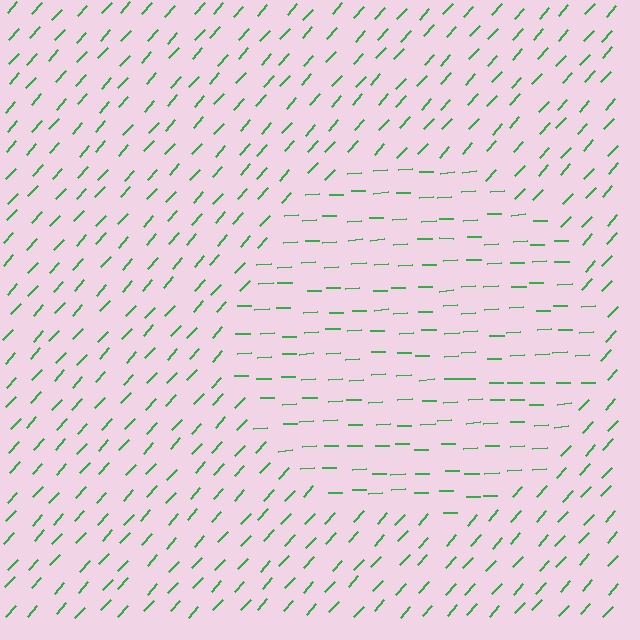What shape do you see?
I see a circle.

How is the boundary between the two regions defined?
The boundary is defined purely by a change in line orientation (approximately 45 degrees difference). All lines are the same color and thickness.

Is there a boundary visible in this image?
Yes, there is a texture boundary formed by a change in line orientation.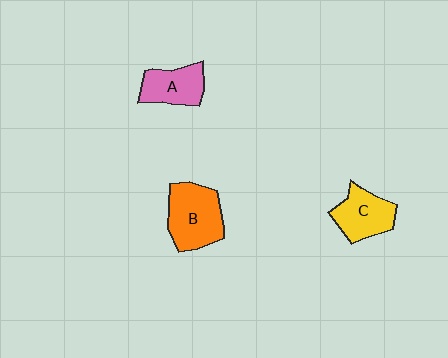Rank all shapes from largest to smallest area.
From largest to smallest: B (orange), C (yellow), A (pink).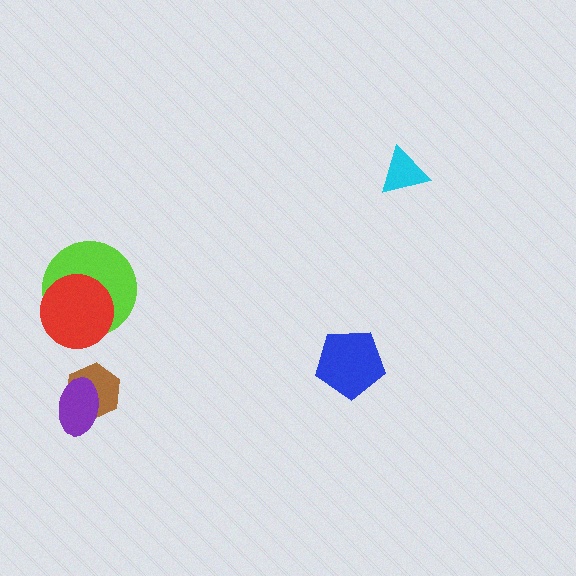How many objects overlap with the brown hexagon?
1 object overlaps with the brown hexagon.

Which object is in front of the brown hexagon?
The purple ellipse is in front of the brown hexagon.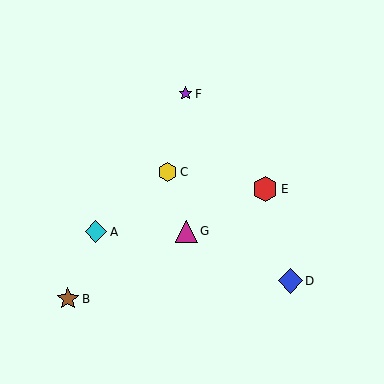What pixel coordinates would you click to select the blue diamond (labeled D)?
Click at (290, 281) to select the blue diamond D.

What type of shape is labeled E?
Shape E is a red hexagon.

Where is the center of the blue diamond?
The center of the blue diamond is at (290, 281).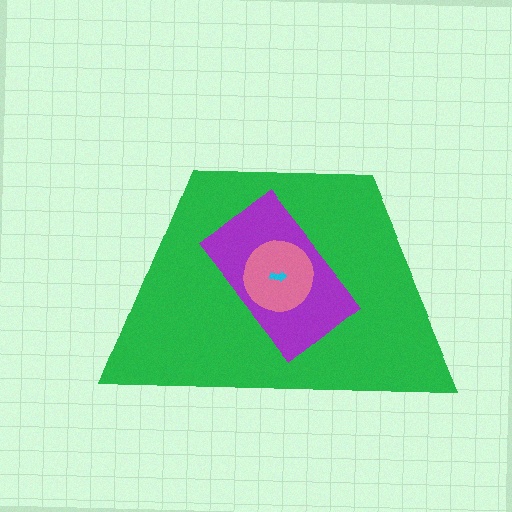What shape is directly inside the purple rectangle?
The pink circle.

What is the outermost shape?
The green trapezoid.